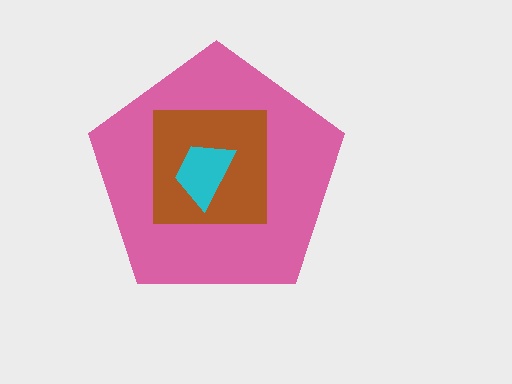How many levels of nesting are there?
3.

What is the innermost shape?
The cyan trapezoid.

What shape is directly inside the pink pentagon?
The brown square.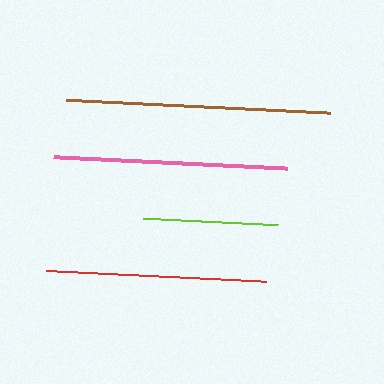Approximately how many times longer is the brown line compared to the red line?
The brown line is approximately 1.2 times the length of the red line.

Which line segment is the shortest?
The lime line is the shortest at approximately 135 pixels.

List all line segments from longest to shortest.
From longest to shortest: brown, pink, red, lime.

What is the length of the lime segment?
The lime segment is approximately 135 pixels long.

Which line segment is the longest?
The brown line is the longest at approximately 264 pixels.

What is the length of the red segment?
The red segment is approximately 220 pixels long.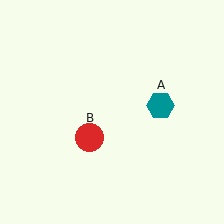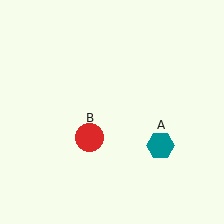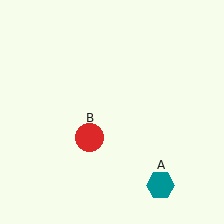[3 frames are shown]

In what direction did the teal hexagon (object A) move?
The teal hexagon (object A) moved down.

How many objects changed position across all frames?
1 object changed position: teal hexagon (object A).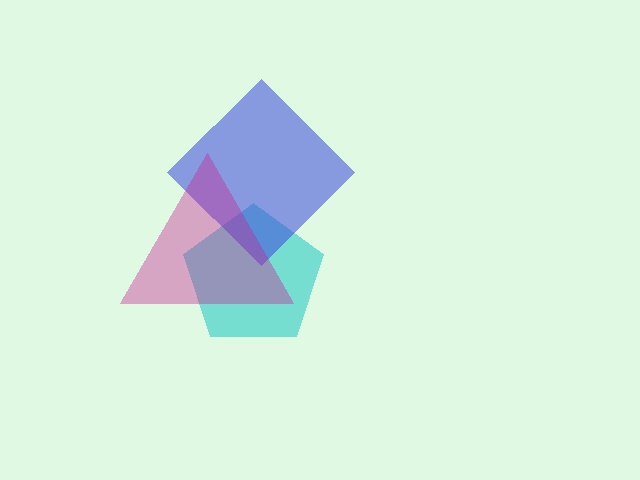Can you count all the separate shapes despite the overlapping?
Yes, there are 3 separate shapes.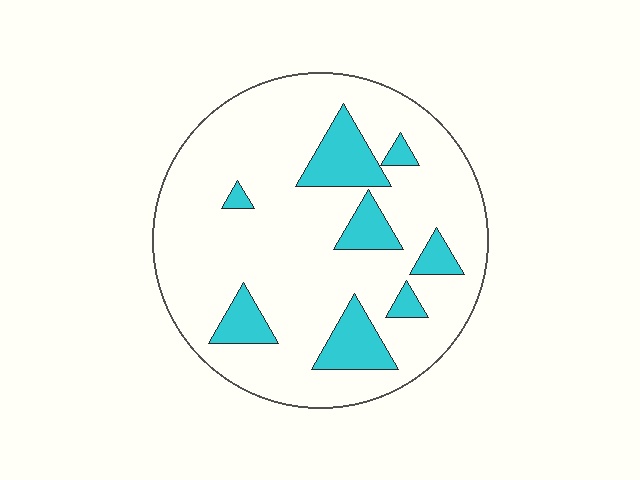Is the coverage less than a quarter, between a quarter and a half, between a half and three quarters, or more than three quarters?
Less than a quarter.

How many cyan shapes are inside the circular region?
8.